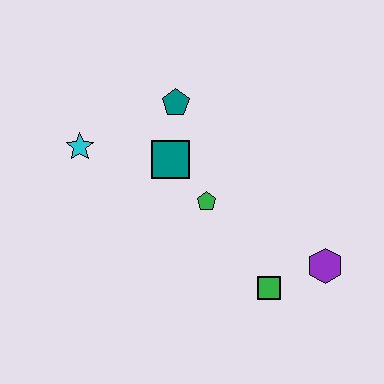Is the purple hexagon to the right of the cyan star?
Yes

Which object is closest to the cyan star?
The teal square is closest to the cyan star.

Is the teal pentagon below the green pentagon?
No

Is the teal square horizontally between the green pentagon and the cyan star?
Yes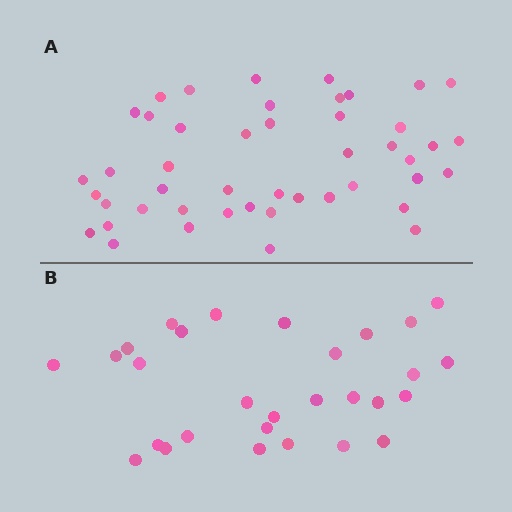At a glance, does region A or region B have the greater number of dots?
Region A (the top region) has more dots.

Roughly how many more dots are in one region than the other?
Region A has approximately 15 more dots than region B.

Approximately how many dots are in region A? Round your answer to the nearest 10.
About 50 dots. (The exact count is 46, which rounds to 50.)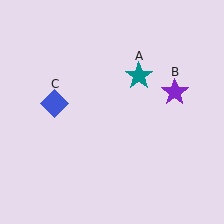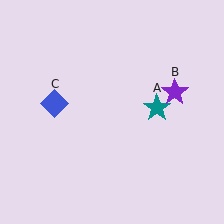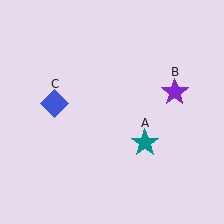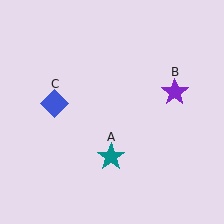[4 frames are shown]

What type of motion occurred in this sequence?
The teal star (object A) rotated clockwise around the center of the scene.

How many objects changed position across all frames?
1 object changed position: teal star (object A).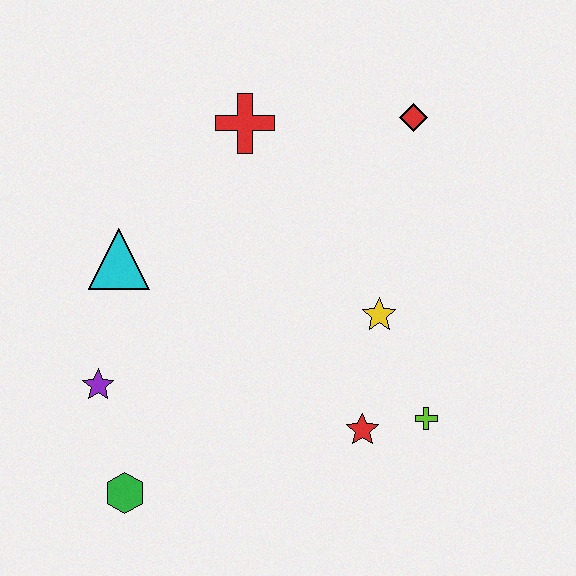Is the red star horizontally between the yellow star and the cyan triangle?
Yes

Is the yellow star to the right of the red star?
Yes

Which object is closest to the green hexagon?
The purple star is closest to the green hexagon.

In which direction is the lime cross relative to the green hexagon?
The lime cross is to the right of the green hexagon.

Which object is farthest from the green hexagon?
The red diamond is farthest from the green hexagon.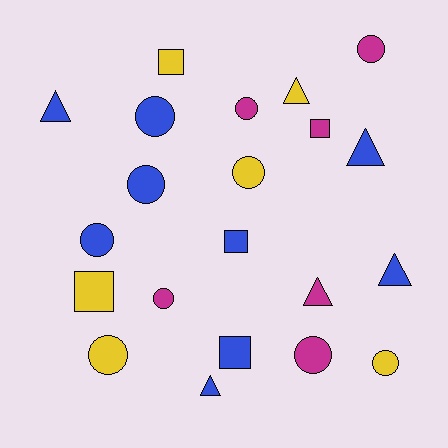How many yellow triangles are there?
There is 1 yellow triangle.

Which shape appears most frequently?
Circle, with 10 objects.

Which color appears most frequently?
Blue, with 9 objects.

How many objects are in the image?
There are 21 objects.